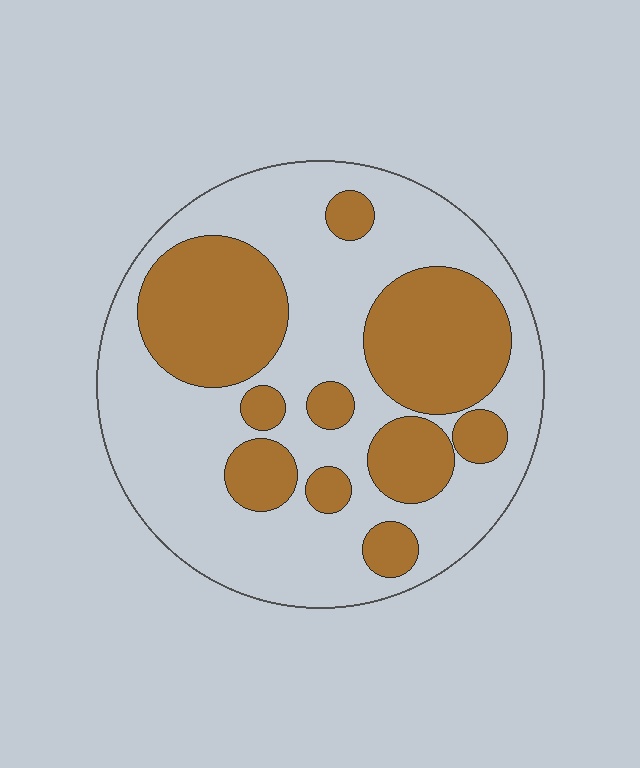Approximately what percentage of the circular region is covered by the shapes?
Approximately 35%.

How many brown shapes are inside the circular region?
10.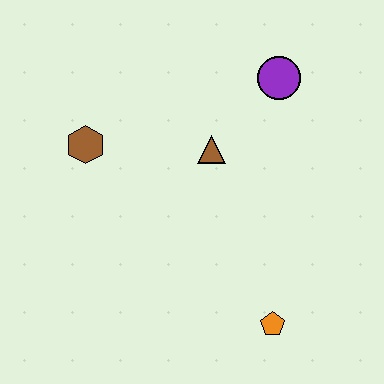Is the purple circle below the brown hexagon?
No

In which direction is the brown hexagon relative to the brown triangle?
The brown hexagon is to the left of the brown triangle.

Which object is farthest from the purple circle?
The orange pentagon is farthest from the purple circle.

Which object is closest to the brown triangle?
The purple circle is closest to the brown triangle.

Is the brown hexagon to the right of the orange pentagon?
No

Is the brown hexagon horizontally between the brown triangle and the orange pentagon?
No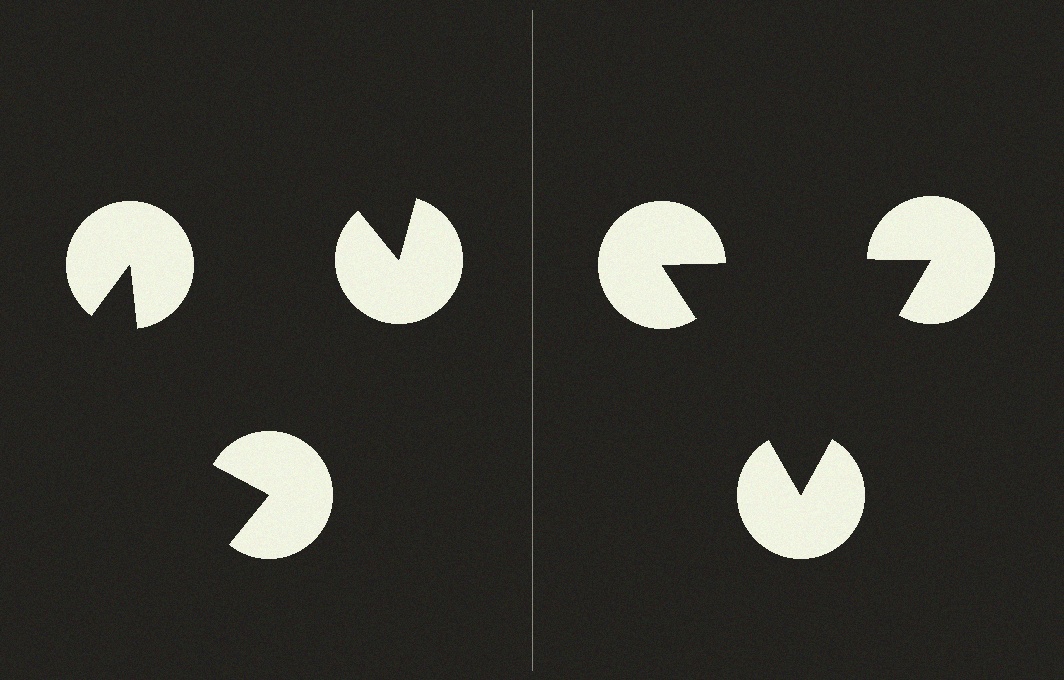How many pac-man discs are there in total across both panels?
6 — 3 on each side.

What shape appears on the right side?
An illusory triangle.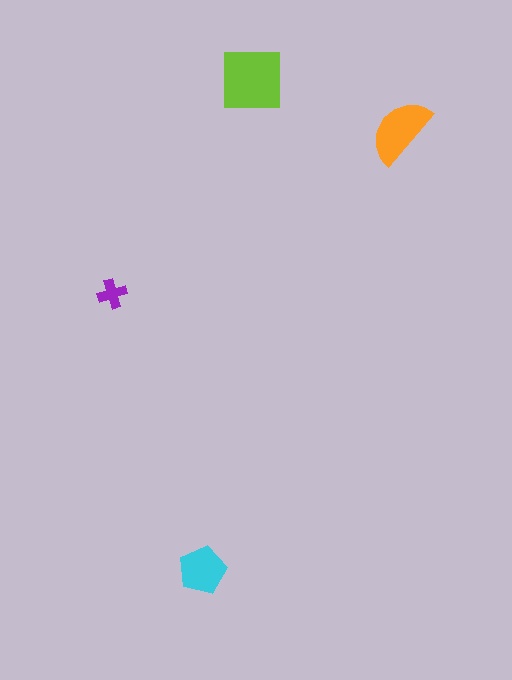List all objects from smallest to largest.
The purple cross, the cyan pentagon, the orange semicircle, the lime square.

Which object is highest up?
The lime square is topmost.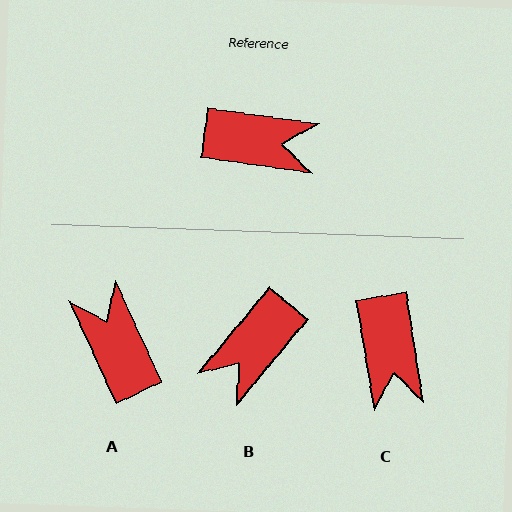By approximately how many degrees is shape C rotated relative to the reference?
Approximately 73 degrees clockwise.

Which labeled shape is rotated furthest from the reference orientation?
A, about 123 degrees away.